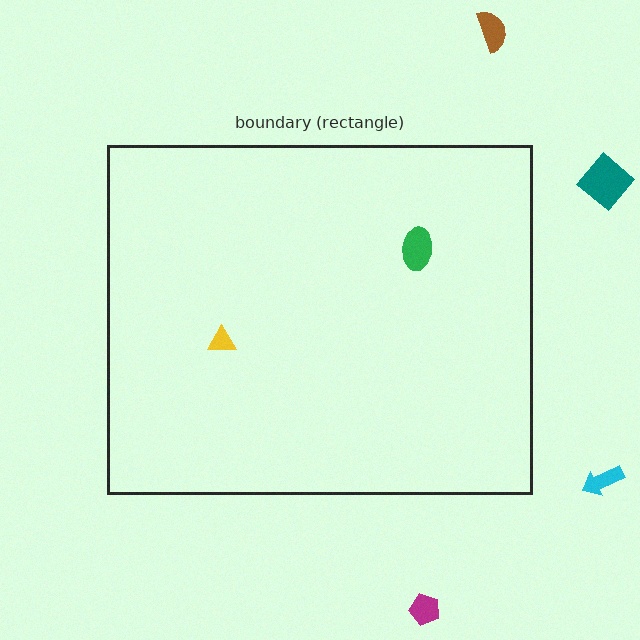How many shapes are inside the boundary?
2 inside, 4 outside.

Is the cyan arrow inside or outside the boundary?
Outside.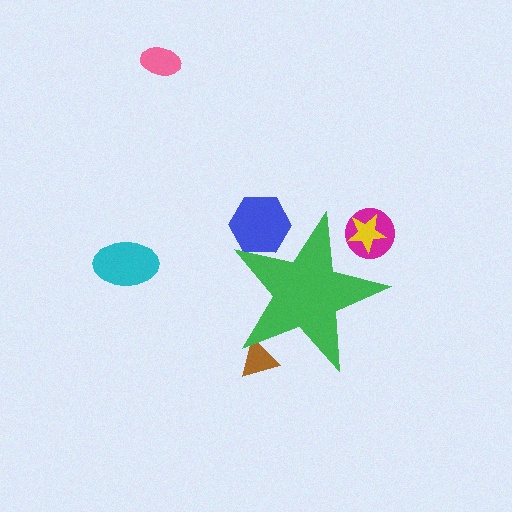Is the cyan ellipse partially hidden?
No, the cyan ellipse is fully visible.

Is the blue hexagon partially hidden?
Yes, the blue hexagon is partially hidden behind the green star.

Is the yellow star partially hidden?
Yes, the yellow star is partially hidden behind the green star.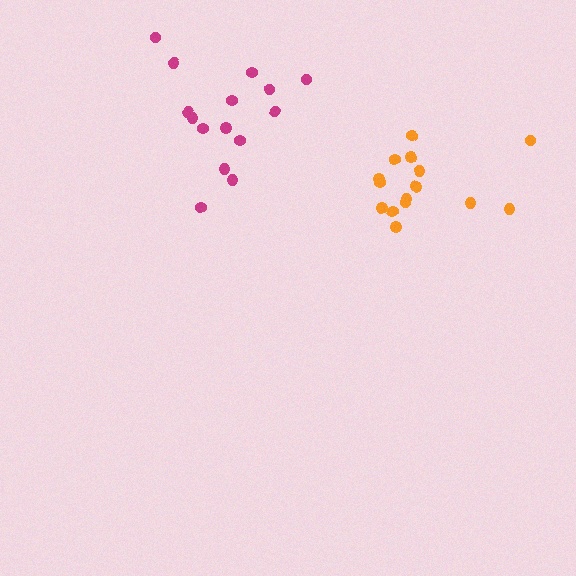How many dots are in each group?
Group 1: 15 dots, Group 2: 15 dots (30 total).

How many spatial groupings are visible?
There are 2 spatial groupings.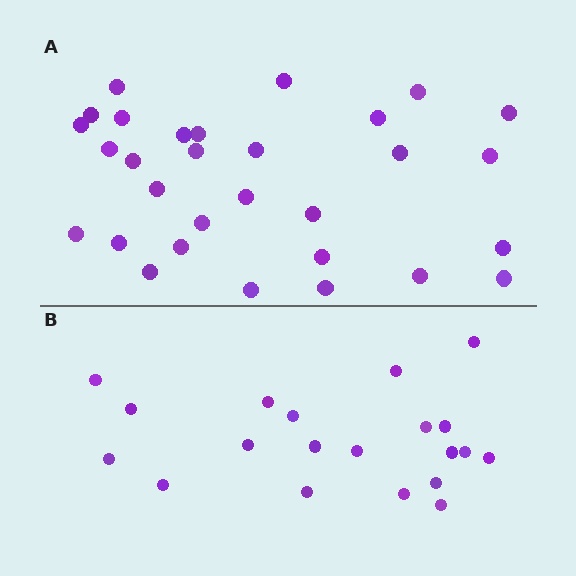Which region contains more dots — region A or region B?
Region A (the top region) has more dots.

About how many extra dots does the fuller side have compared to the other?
Region A has roughly 10 or so more dots than region B.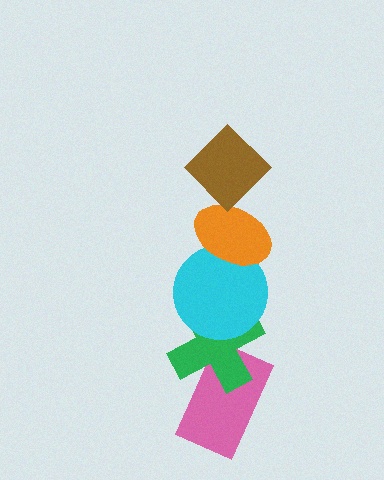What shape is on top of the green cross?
The cyan circle is on top of the green cross.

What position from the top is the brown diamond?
The brown diamond is 1st from the top.